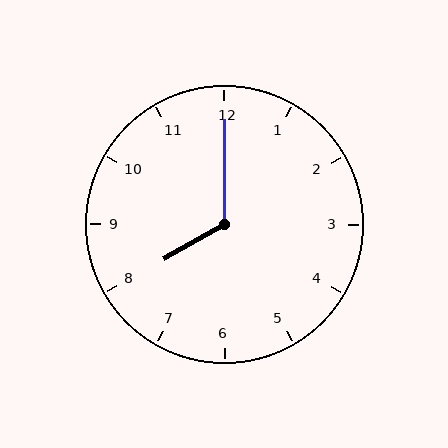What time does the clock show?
8:00.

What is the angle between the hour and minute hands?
Approximately 120 degrees.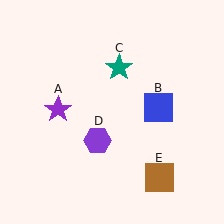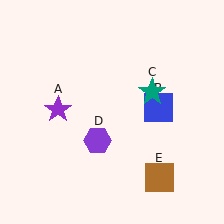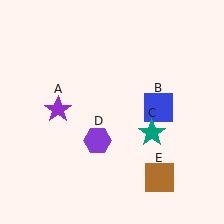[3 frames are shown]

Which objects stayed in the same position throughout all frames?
Purple star (object A) and blue square (object B) and purple hexagon (object D) and brown square (object E) remained stationary.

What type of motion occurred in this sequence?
The teal star (object C) rotated clockwise around the center of the scene.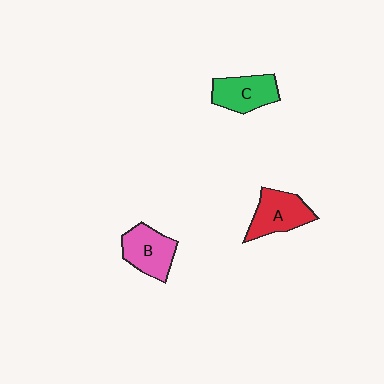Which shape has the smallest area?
Shape C (green).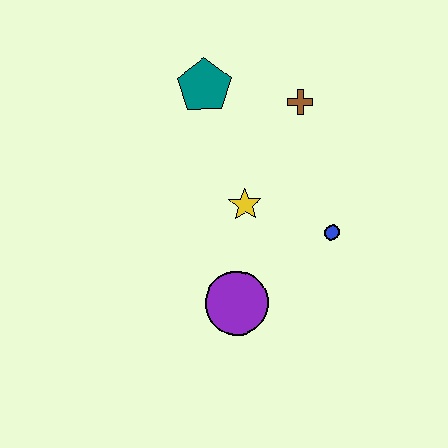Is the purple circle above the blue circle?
No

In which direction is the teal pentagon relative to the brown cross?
The teal pentagon is to the left of the brown cross.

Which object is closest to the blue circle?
The yellow star is closest to the blue circle.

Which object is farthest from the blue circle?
The teal pentagon is farthest from the blue circle.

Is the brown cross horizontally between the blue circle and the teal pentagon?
Yes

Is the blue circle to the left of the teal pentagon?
No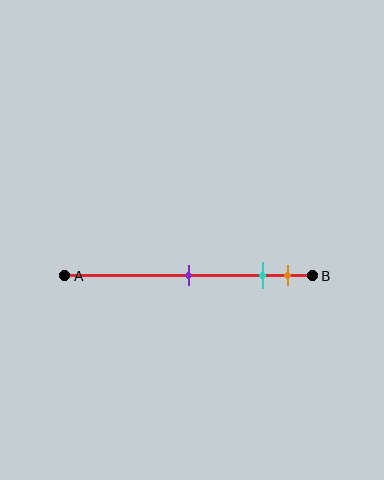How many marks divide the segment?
There are 3 marks dividing the segment.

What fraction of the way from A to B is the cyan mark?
The cyan mark is approximately 80% (0.8) of the way from A to B.